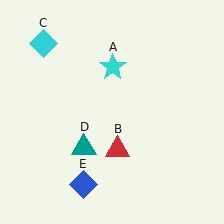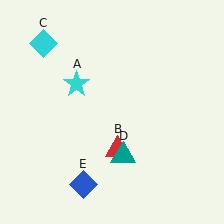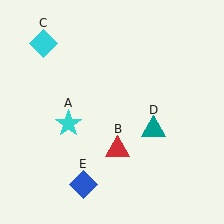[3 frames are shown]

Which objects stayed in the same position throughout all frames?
Red triangle (object B) and cyan diamond (object C) and blue diamond (object E) remained stationary.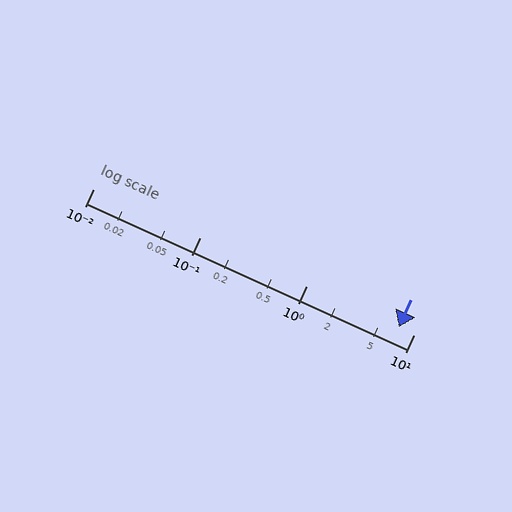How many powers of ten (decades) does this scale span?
The scale spans 3 decades, from 0.01 to 10.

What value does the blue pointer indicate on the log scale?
The pointer indicates approximately 7.3.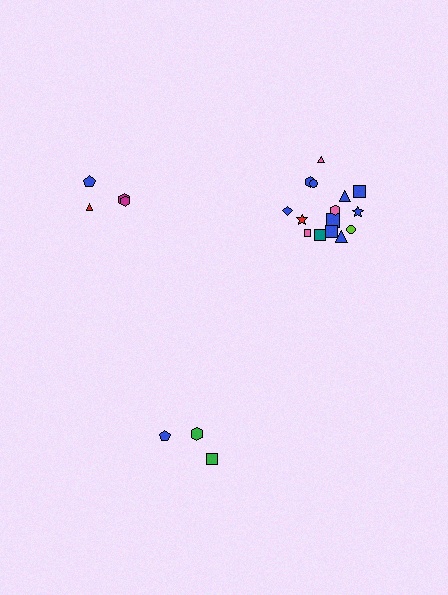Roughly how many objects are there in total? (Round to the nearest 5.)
Roughly 20 objects in total.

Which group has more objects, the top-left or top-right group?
The top-right group.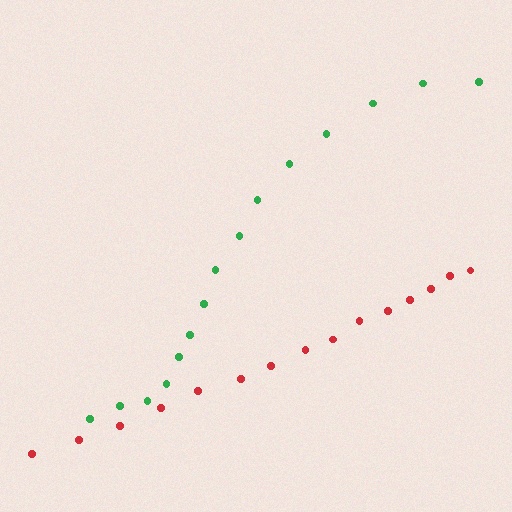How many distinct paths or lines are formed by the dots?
There are 2 distinct paths.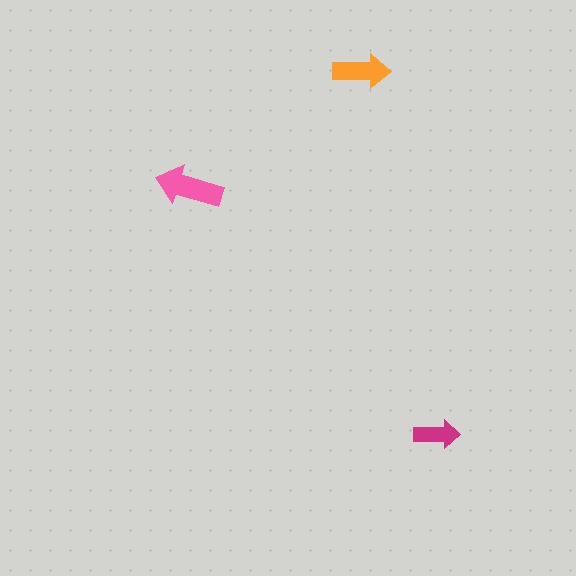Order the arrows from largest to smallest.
the pink one, the orange one, the magenta one.